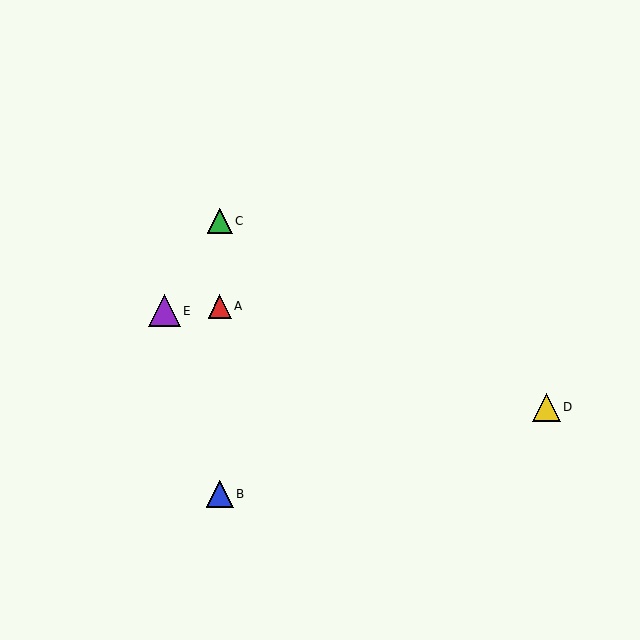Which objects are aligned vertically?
Objects A, B, C are aligned vertically.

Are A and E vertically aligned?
No, A is at x≈220 and E is at x≈165.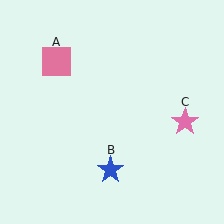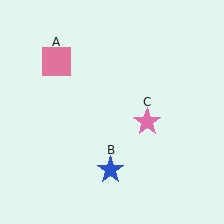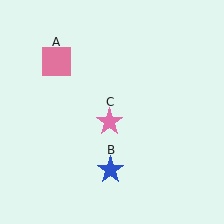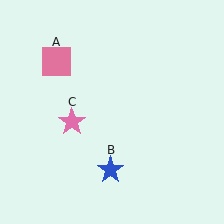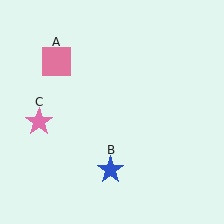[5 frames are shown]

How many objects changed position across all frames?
1 object changed position: pink star (object C).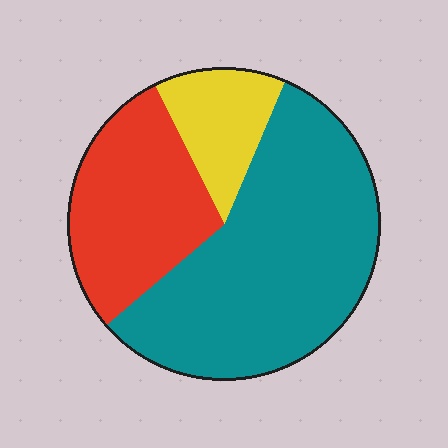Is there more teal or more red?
Teal.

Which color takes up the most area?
Teal, at roughly 55%.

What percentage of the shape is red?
Red covers about 30% of the shape.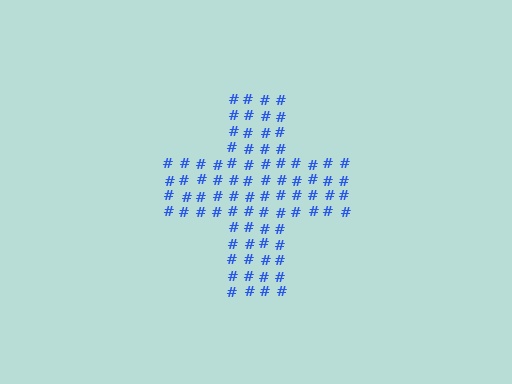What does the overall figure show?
The overall figure shows a cross.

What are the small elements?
The small elements are hash symbols.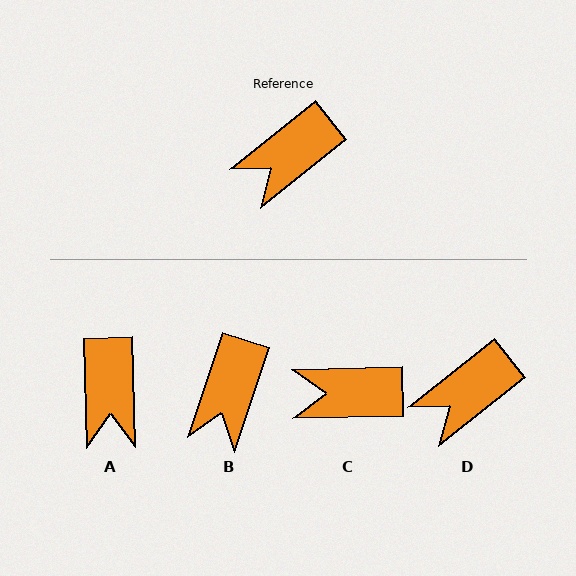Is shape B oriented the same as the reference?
No, it is off by about 33 degrees.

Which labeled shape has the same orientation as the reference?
D.